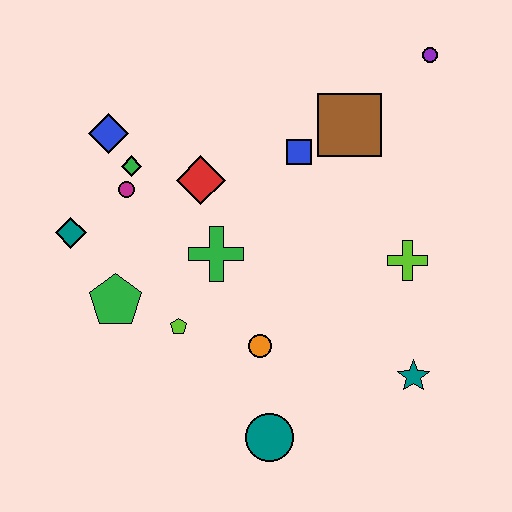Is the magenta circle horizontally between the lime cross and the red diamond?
No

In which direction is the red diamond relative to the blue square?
The red diamond is to the left of the blue square.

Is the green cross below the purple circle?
Yes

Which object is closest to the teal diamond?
The magenta circle is closest to the teal diamond.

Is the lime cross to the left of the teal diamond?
No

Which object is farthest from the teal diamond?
The purple circle is farthest from the teal diamond.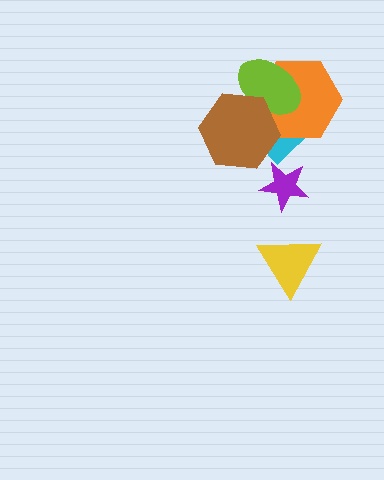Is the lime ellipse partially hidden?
Yes, it is partially covered by another shape.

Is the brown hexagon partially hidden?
No, no other shape covers it.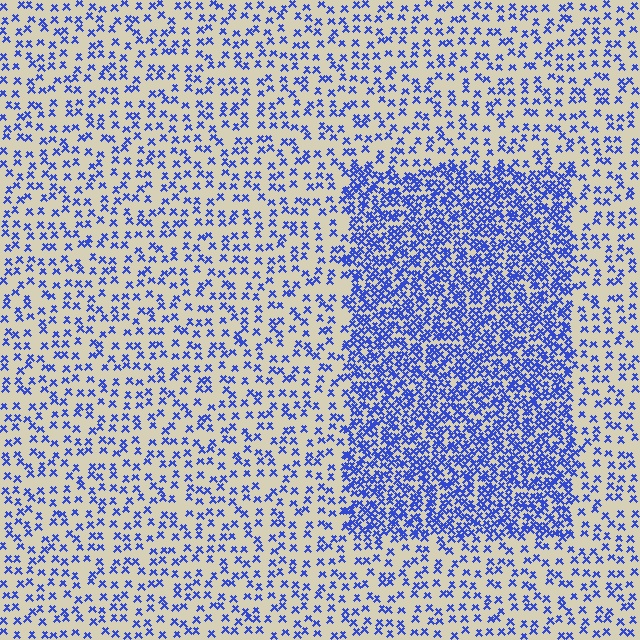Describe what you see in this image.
The image contains small blue elements arranged at two different densities. A rectangle-shaped region is visible where the elements are more densely packed than the surrounding area.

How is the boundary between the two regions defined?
The boundary is defined by a change in element density (approximately 2.6x ratio). All elements are the same color, size, and shape.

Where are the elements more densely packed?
The elements are more densely packed inside the rectangle boundary.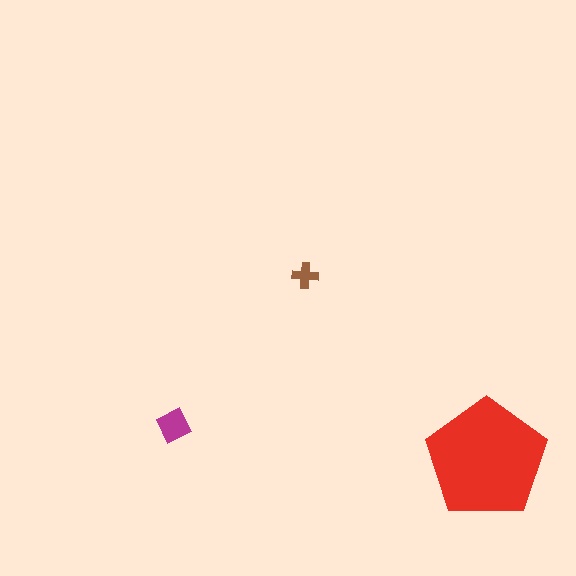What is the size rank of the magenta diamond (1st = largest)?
2nd.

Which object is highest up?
The brown cross is topmost.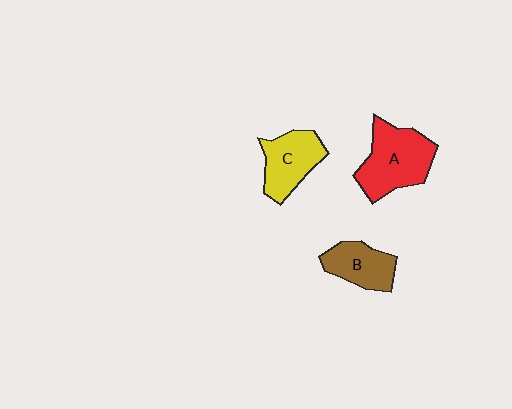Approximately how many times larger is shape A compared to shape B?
Approximately 1.6 times.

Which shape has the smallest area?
Shape B (brown).